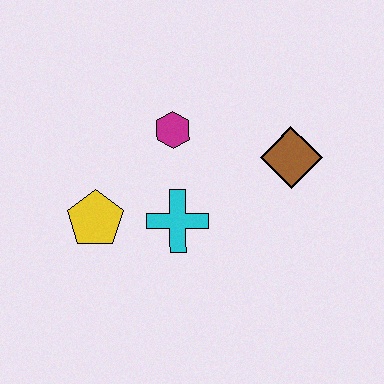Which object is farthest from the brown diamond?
The yellow pentagon is farthest from the brown diamond.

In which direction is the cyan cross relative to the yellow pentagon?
The cyan cross is to the right of the yellow pentagon.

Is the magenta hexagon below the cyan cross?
No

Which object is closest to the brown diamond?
The magenta hexagon is closest to the brown diamond.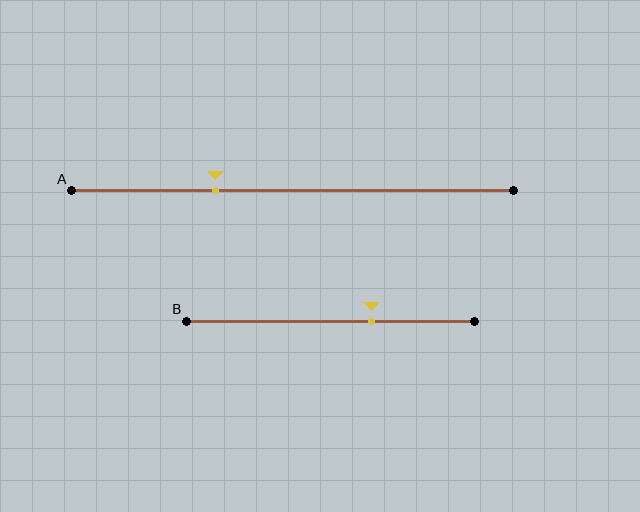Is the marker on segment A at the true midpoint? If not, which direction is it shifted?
No, the marker on segment A is shifted to the left by about 17% of the segment length.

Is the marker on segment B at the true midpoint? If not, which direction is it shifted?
No, the marker on segment B is shifted to the right by about 14% of the segment length.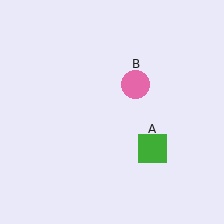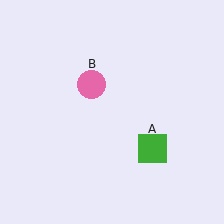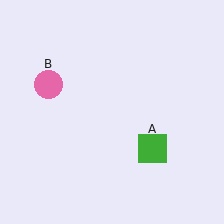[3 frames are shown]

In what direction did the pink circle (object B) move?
The pink circle (object B) moved left.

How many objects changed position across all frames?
1 object changed position: pink circle (object B).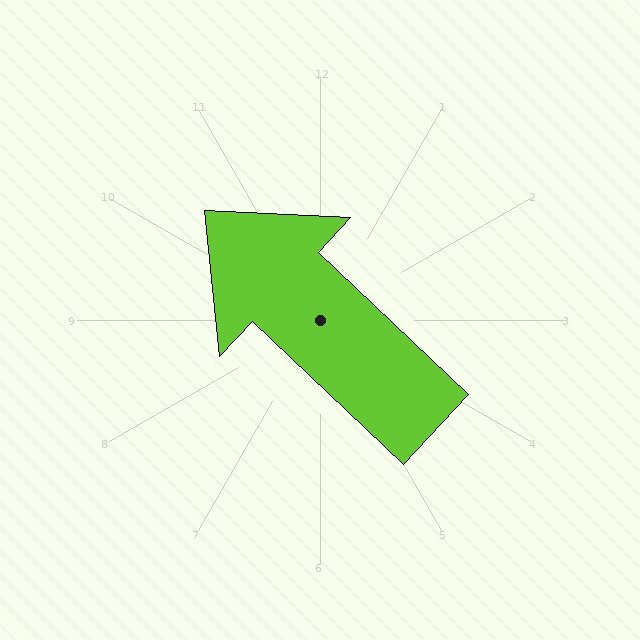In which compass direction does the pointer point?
Northwest.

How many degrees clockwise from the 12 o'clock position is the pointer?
Approximately 313 degrees.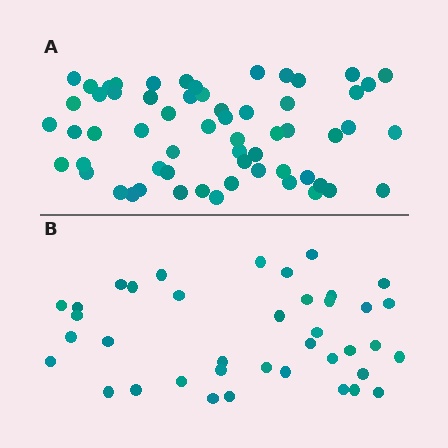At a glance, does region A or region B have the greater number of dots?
Region A (the top region) has more dots.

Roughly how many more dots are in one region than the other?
Region A has approximately 20 more dots than region B.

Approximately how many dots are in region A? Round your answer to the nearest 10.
About 60 dots.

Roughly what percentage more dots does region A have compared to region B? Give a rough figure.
About 55% more.